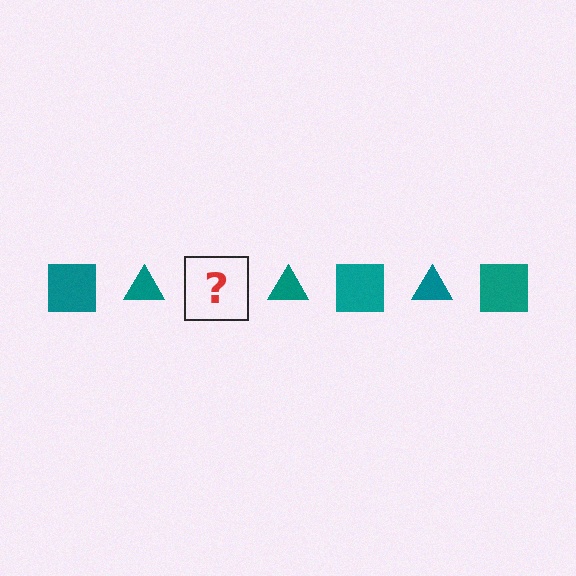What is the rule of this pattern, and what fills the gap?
The rule is that the pattern cycles through square, triangle shapes in teal. The gap should be filled with a teal square.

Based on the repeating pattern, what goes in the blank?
The blank should be a teal square.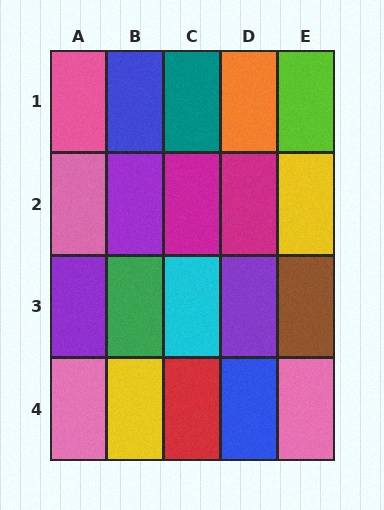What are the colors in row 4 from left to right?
Pink, yellow, red, blue, pink.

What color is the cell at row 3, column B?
Green.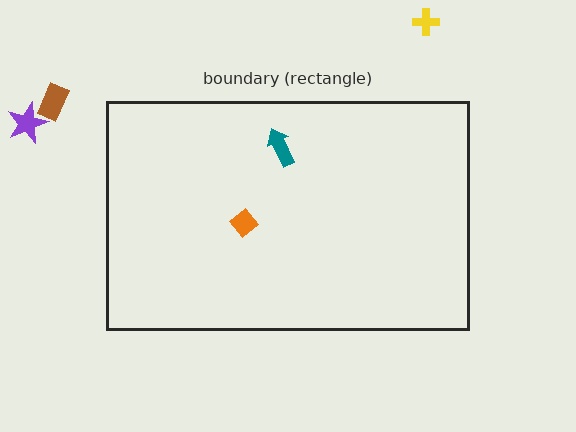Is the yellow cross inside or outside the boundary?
Outside.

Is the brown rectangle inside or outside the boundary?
Outside.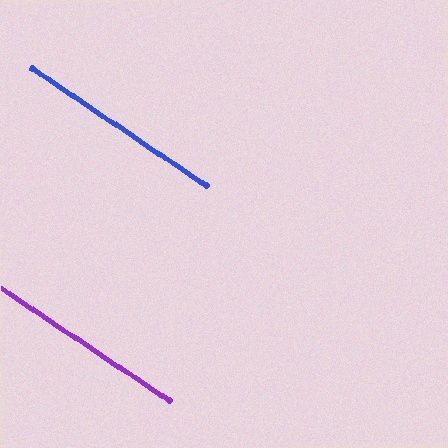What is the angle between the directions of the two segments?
Approximately 0 degrees.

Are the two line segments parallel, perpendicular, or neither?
Parallel — their directions differ by only 0.3°.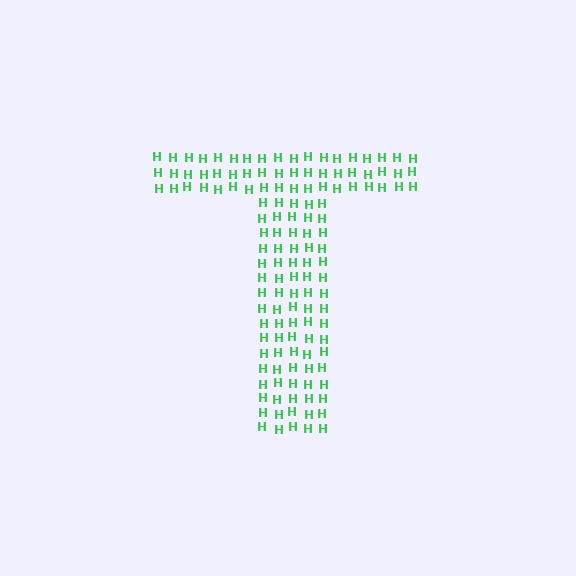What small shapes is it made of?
It is made of small letter H's.